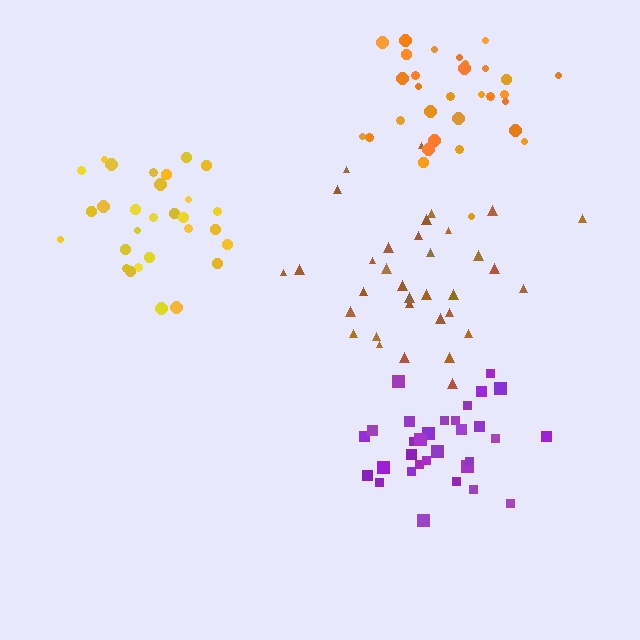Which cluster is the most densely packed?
Purple.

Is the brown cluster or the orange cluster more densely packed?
Orange.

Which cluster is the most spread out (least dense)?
Brown.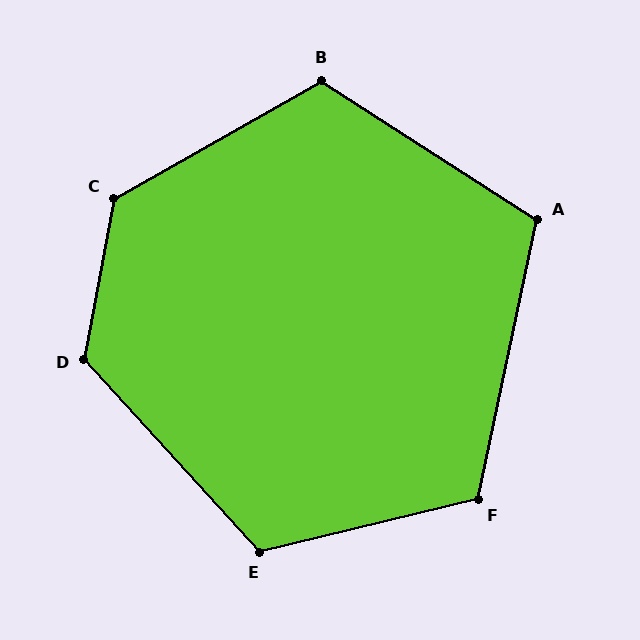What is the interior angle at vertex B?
Approximately 118 degrees (obtuse).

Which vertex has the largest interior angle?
C, at approximately 130 degrees.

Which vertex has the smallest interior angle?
A, at approximately 111 degrees.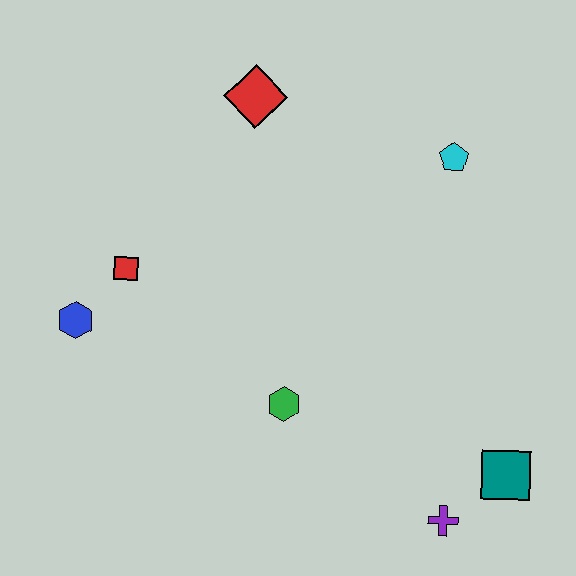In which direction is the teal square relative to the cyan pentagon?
The teal square is below the cyan pentagon.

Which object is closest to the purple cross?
The teal square is closest to the purple cross.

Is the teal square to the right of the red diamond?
Yes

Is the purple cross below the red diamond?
Yes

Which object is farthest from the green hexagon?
The red diamond is farthest from the green hexagon.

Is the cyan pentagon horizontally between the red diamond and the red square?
No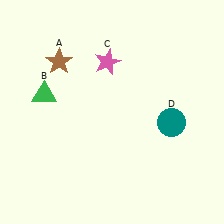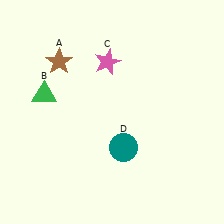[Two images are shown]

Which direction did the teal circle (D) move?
The teal circle (D) moved left.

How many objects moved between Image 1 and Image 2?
1 object moved between the two images.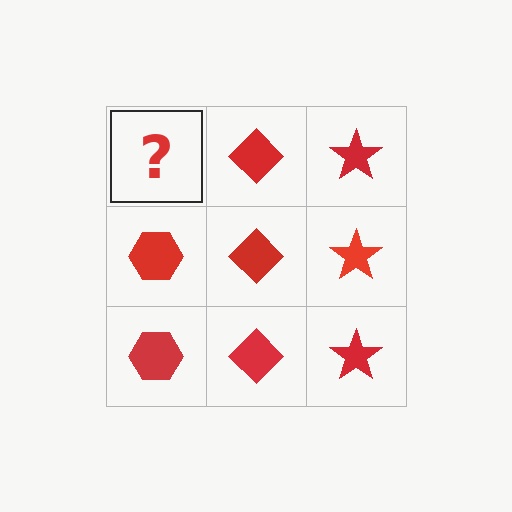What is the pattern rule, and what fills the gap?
The rule is that each column has a consistent shape. The gap should be filled with a red hexagon.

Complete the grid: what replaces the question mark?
The question mark should be replaced with a red hexagon.